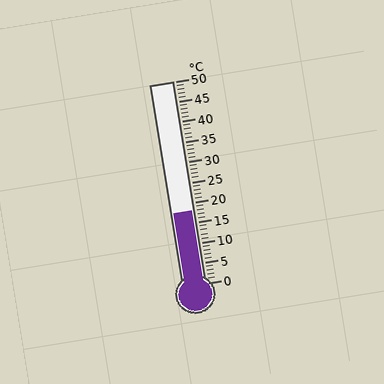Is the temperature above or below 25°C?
The temperature is below 25°C.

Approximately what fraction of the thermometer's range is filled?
The thermometer is filled to approximately 35% of its range.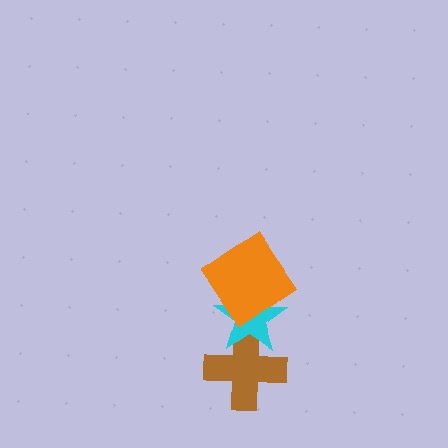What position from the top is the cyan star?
The cyan star is 2nd from the top.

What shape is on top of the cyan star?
The orange diamond is on top of the cyan star.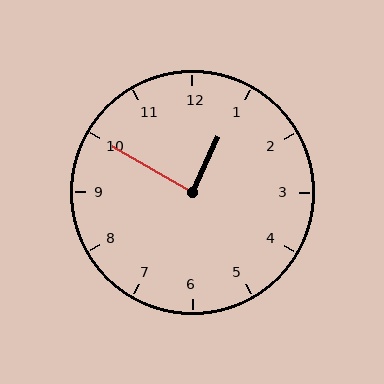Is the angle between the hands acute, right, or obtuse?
It is right.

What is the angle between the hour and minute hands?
Approximately 85 degrees.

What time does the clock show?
12:50.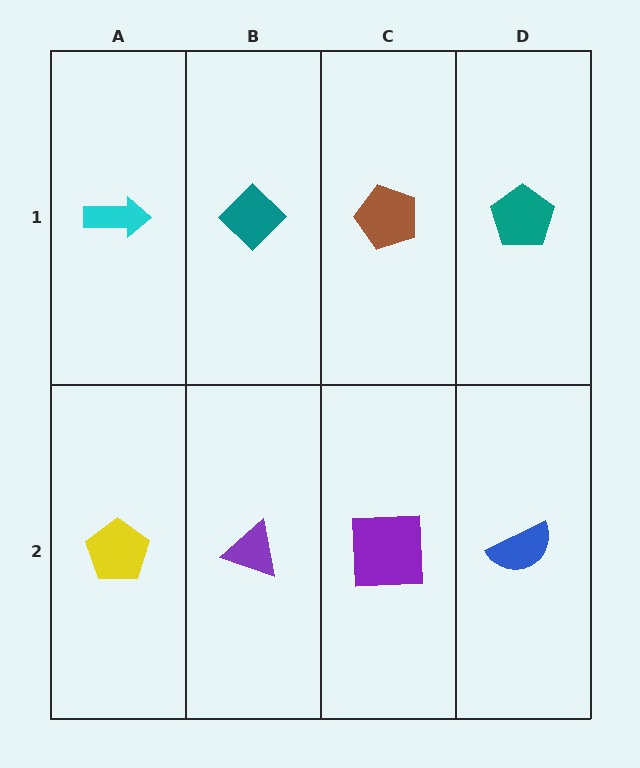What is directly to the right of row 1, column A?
A teal diamond.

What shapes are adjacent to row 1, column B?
A purple triangle (row 2, column B), a cyan arrow (row 1, column A), a brown pentagon (row 1, column C).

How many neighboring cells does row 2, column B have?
3.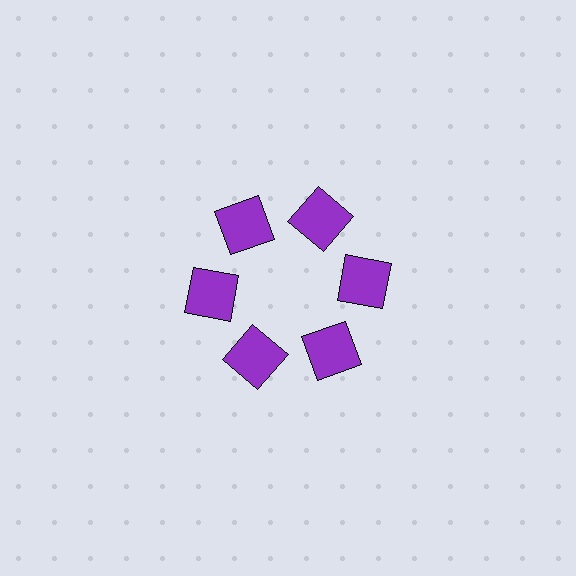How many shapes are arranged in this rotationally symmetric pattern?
There are 6 shapes, arranged in 6 groups of 1.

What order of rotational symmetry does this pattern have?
This pattern has 6-fold rotational symmetry.